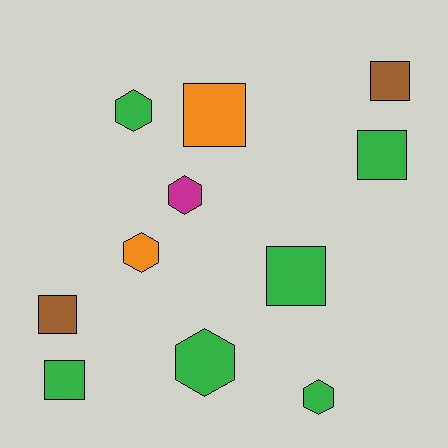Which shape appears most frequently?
Square, with 6 objects.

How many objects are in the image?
There are 11 objects.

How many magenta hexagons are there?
There is 1 magenta hexagon.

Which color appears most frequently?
Green, with 6 objects.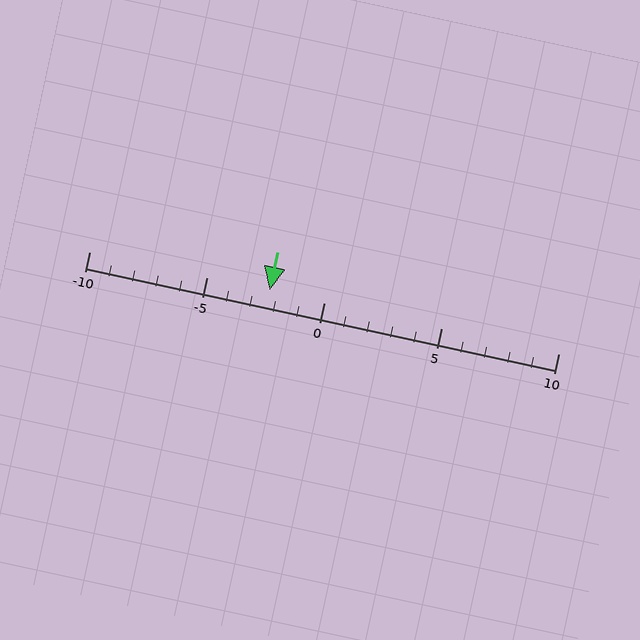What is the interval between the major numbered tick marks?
The major tick marks are spaced 5 units apart.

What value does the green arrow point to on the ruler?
The green arrow points to approximately -2.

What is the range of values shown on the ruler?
The ruler shows values from -10 to 10.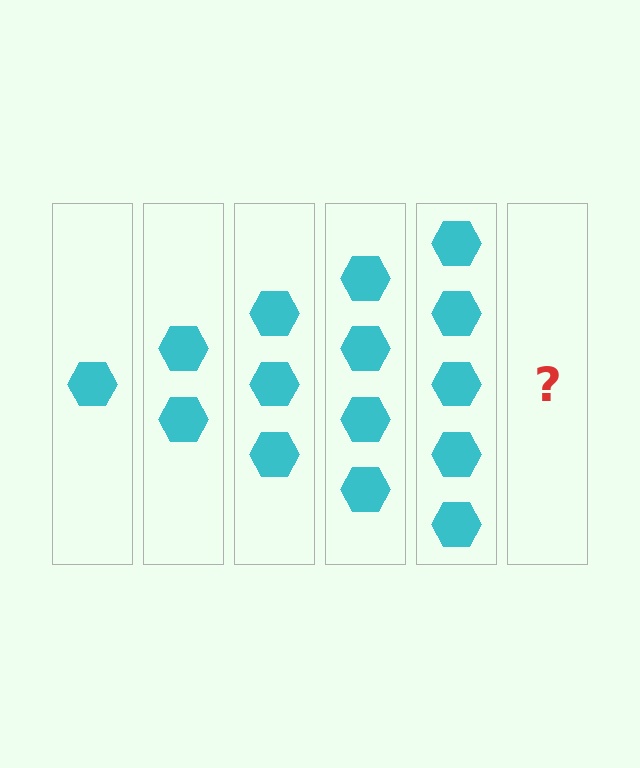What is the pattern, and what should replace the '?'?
The pattern is that each step adds one more hexagon. The '?' should be 6 hexagons.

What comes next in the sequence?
The next element should be 6 hexagons.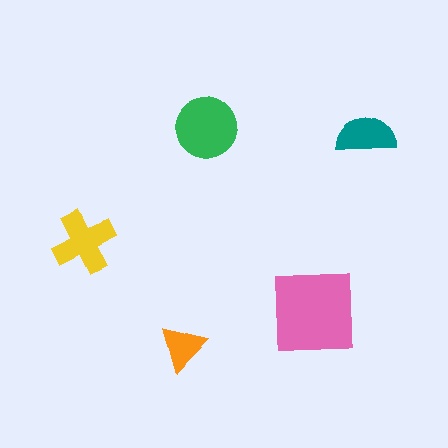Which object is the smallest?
The orange triangle.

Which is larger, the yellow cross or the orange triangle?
The yellow cross.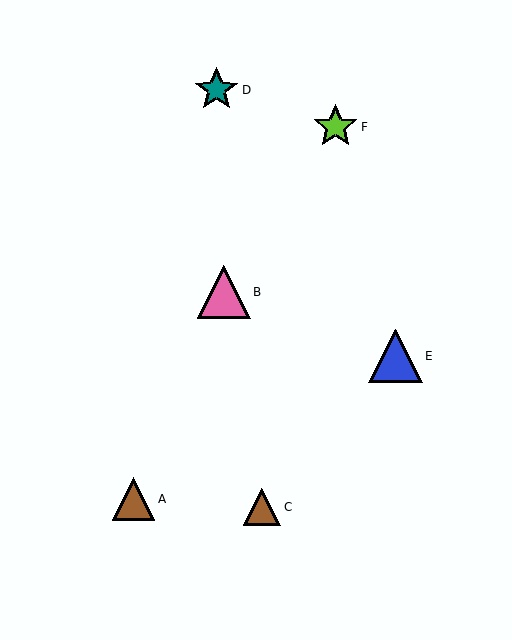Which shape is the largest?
The blue triangle (labeled E) is the largest.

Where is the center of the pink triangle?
The center of the pink triangle is at (224, 292).